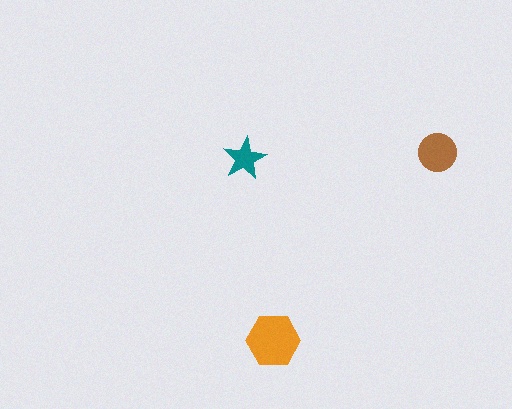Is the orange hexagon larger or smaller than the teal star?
Larger.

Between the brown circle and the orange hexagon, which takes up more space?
The orange hexagon.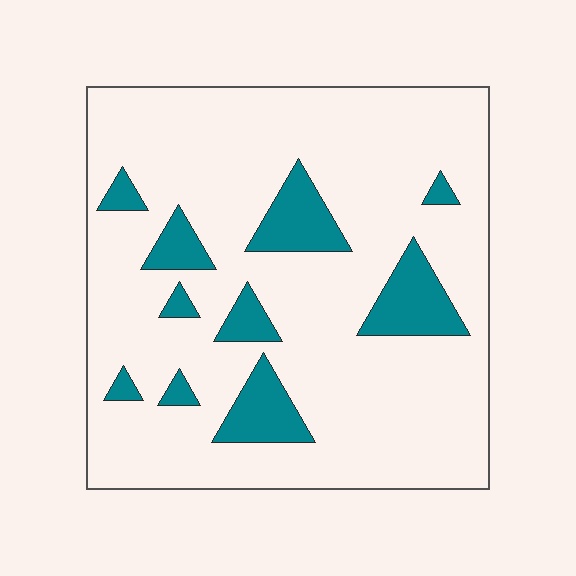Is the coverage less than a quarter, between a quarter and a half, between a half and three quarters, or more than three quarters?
Less than a quarter.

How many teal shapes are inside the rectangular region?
10.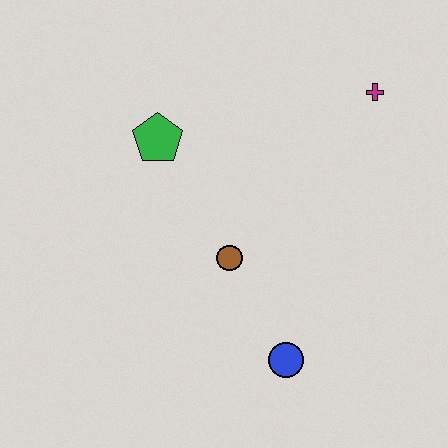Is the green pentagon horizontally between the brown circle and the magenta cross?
No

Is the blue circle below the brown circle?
Yes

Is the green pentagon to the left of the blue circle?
Yes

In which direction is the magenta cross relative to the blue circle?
The magenta cross is above the blue circle.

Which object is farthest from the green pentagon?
The blue circle is farthest from the green pentagon.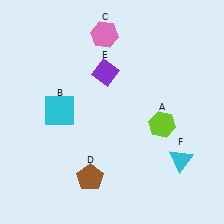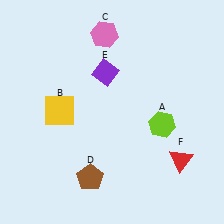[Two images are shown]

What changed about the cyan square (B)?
In Image 1, B is cyan. In Image 2, it changed to yellow.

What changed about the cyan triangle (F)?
In Image 1, F is cyan. In Image 2, it changed to red.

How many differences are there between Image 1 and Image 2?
There are 2 differences between the two images.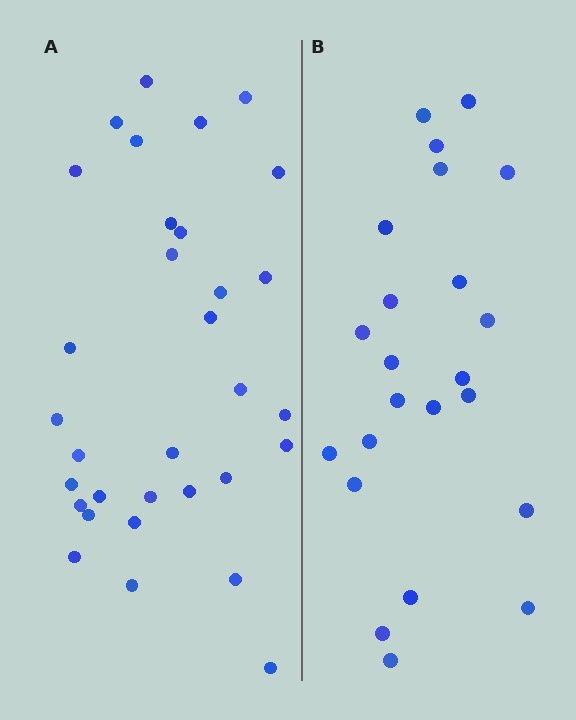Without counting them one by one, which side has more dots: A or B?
Region A (the left region) has more dots.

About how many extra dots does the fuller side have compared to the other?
Region A has roughly 8 or so more dots than region B.